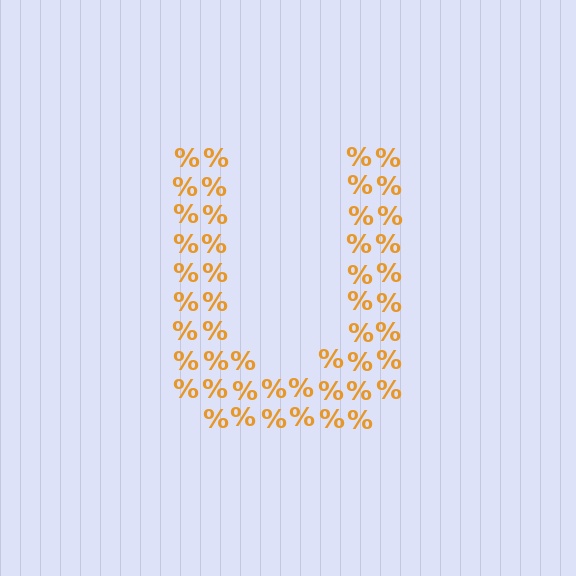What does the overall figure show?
The overall figure shows the letter U.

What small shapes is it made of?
It is made of small percent signs.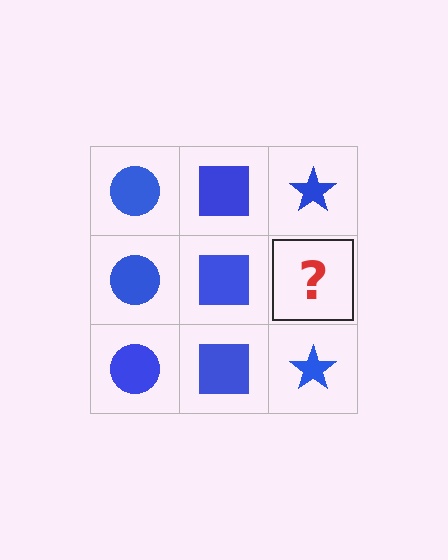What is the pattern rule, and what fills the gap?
The rule is that each column has a consistent shape. The gap should be filled with a blue star.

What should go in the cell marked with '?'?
The missing cell should contain a blue star.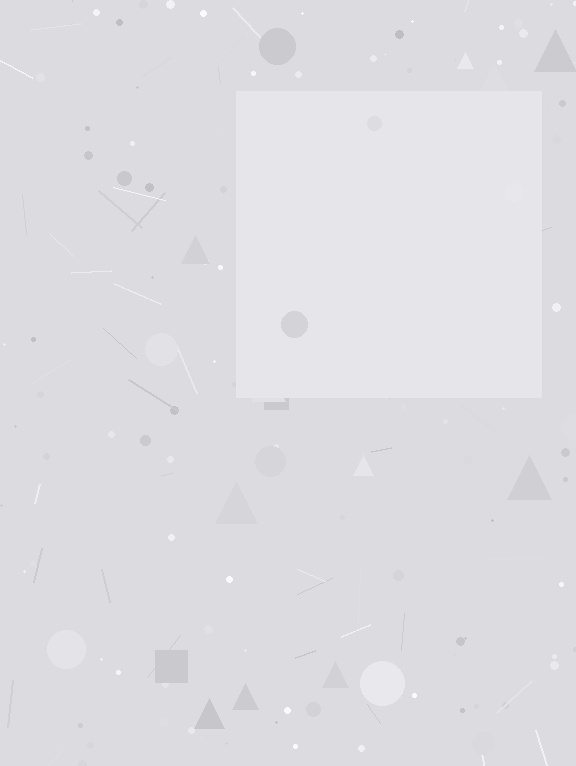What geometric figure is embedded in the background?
A square is embedded in the background.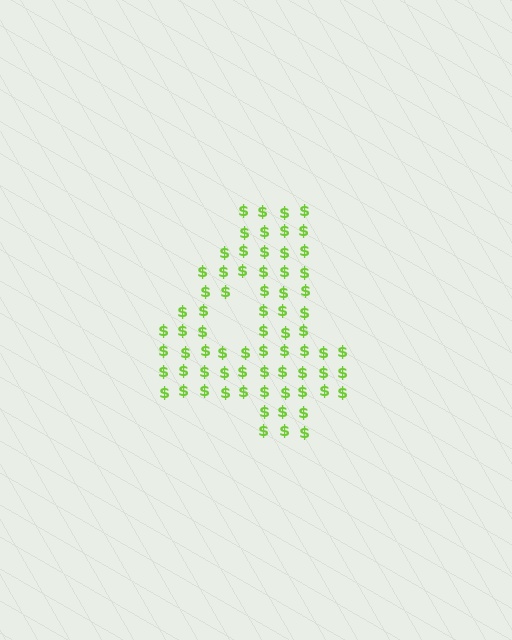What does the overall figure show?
The overall figure shows the digit 4.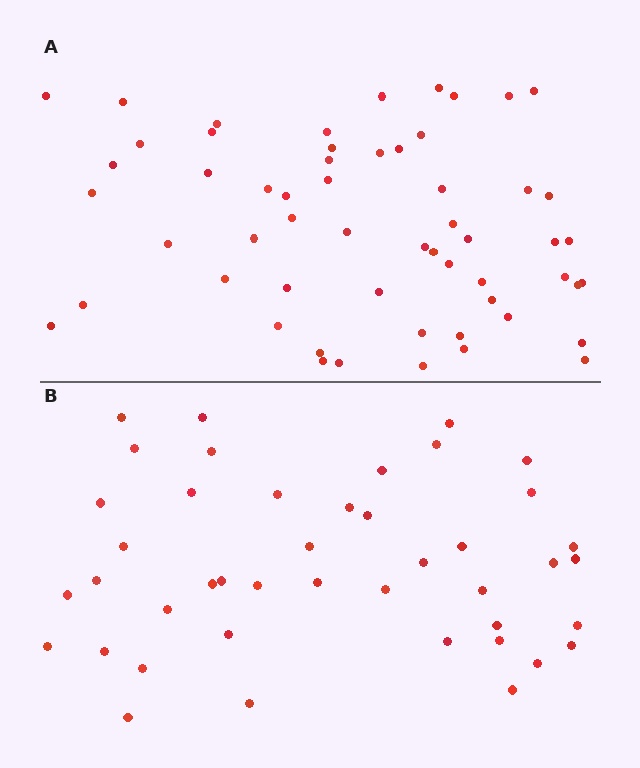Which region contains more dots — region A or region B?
Region A (the top region) has more dots.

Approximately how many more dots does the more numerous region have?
Region A has approximately 15 more dots than region B.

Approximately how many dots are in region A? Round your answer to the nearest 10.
About 60 dots. (The exact count is 57, which rounds to 60.)